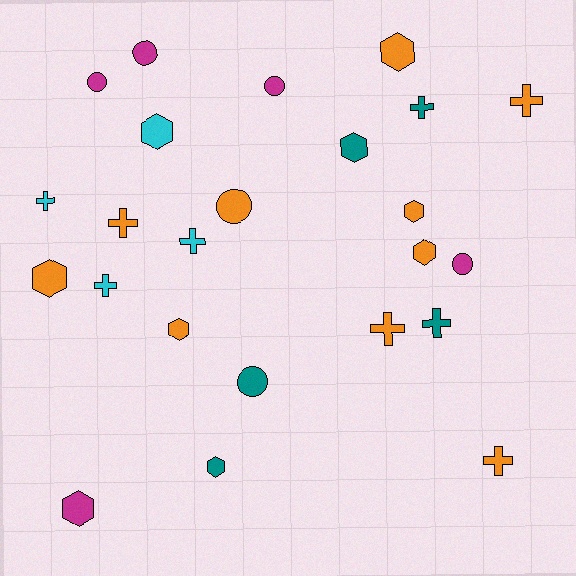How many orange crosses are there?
There are 4 orange crosses.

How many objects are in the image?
There are 24 objects.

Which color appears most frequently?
Orange, with 10 objects.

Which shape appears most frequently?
Hexagon, with 9 objects.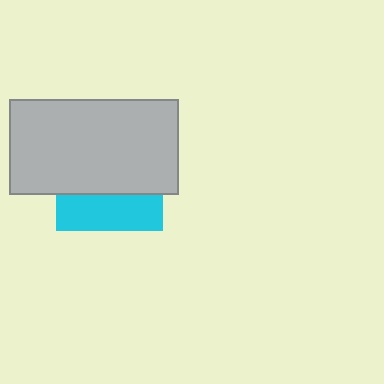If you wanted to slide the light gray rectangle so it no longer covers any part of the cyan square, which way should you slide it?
Slide it up — that is the most direct way to separate the two shapes.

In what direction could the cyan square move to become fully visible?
The cyan square could move down. That would shift it out from behind the light gray rectangle entirely.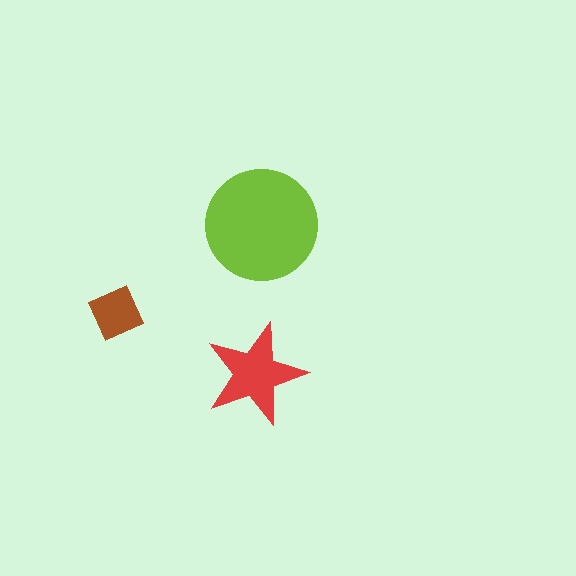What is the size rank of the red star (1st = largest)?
2nd.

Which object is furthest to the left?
The brown diamond is leftmost.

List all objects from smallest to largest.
The brown diamond, the red star, the lime circle.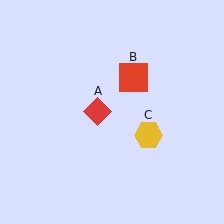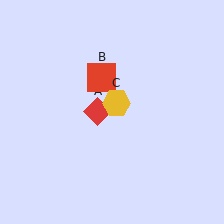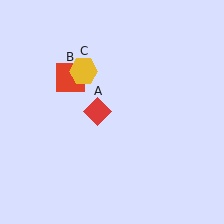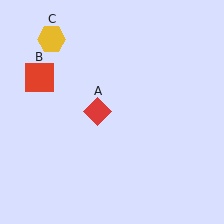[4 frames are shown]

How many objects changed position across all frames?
2 objects changed position: red square (object B), yellow hexagon (object C).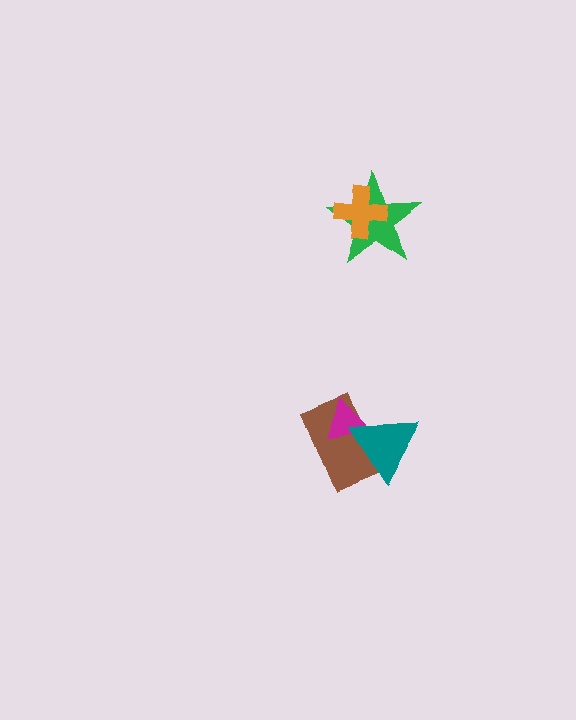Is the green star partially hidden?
Yes, it is partially covered by another shape.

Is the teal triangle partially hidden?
No, no other shape covers it.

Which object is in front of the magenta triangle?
The teal triangle is in front of the magenta triangle.